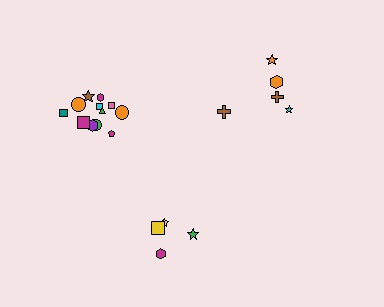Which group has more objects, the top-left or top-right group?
The top-left group.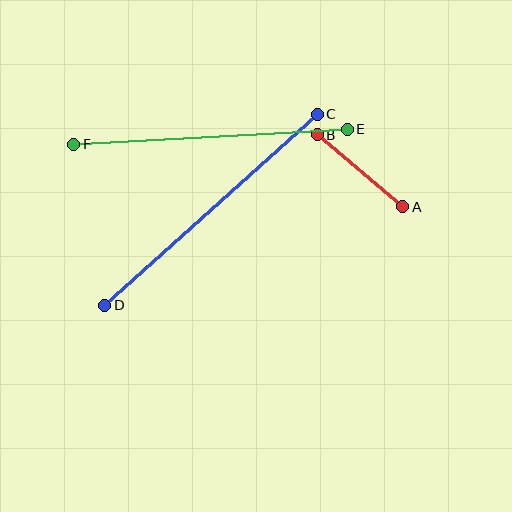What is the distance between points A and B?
The distance is approximately 112 pixels.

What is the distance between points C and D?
The distance is approximately 285 pixels.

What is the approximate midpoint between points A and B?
The midpoint is at approximately (360, 171) pixels.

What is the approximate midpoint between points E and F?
The midpoint is at approximately (210, 137) pixels.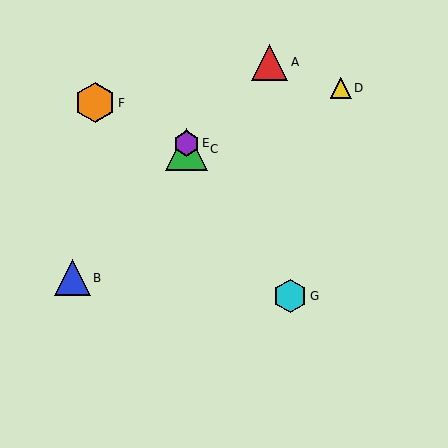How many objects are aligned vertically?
2 objects (C, E) are aligned vertically.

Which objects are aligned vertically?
Objects C, E are aligned vertically.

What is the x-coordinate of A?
Object A is at x≈270.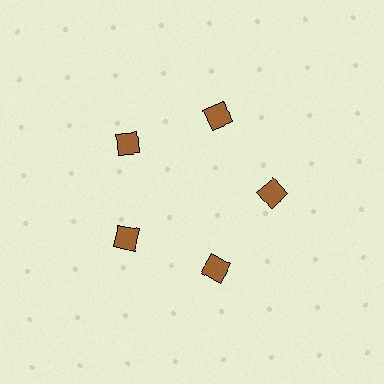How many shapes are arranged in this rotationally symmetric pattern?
There are 5 shapes, arranged in 5 groups of 1.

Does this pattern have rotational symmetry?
Yes, this pattern has 5-fold rotational symmetry. It looks the same after rotating 72 degrees around the center.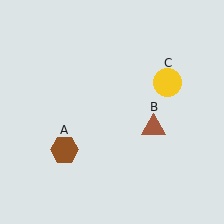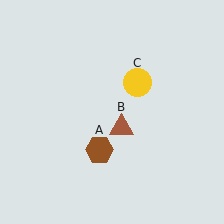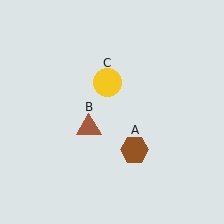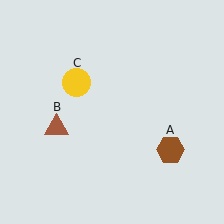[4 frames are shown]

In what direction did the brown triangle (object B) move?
The brown triangle (object B) moved left.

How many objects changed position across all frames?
3 objects changed position: brown hexagon (object A), brown triangle (object B), yellow circle (object C).